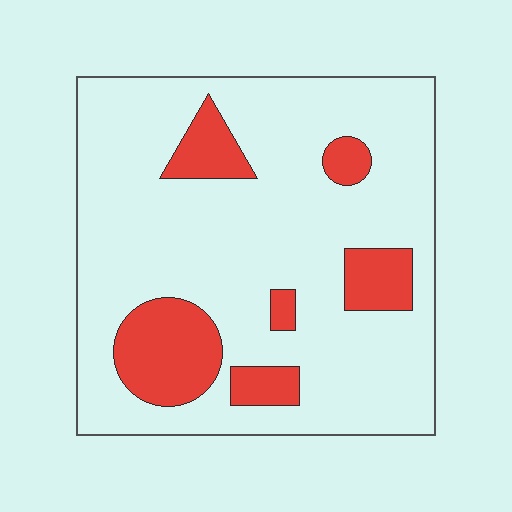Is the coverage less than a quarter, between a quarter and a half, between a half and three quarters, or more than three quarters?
Less than a quarter.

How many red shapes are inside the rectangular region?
6.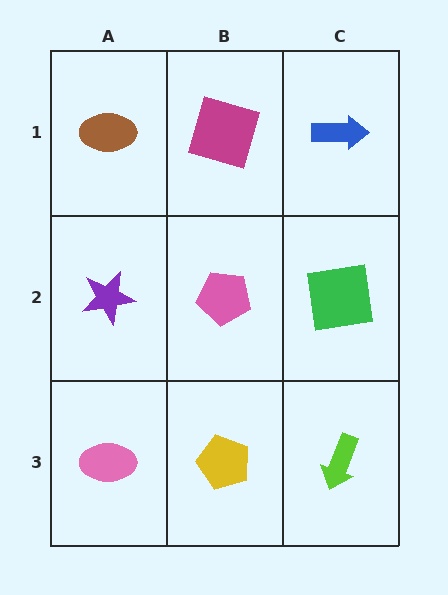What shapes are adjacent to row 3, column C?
A green square (row 2, column C), a yellow pentagon (row 3, column B).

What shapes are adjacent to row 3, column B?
A pink pentagon (row 2, column B), a pink ellipse (row 3, column A), a lime arrow (row 3, column C).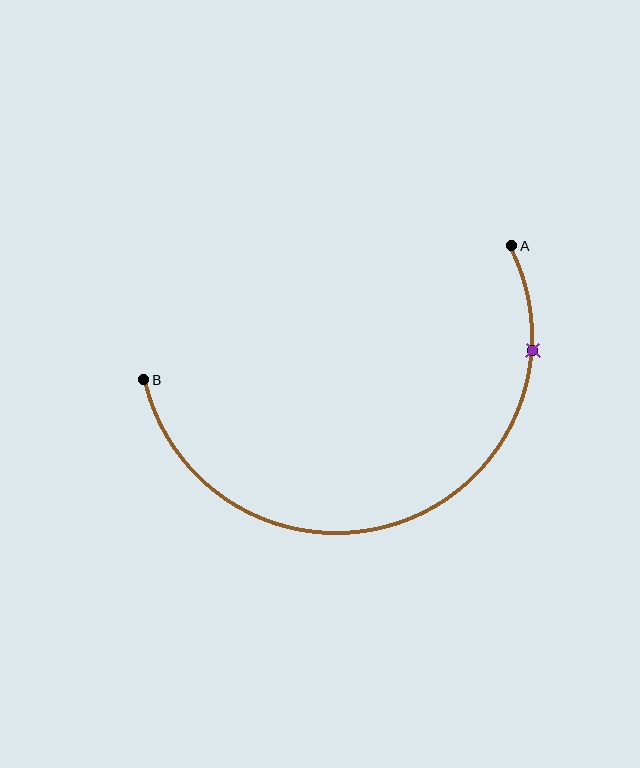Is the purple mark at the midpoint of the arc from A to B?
No. The purple mark lies on the arc but is closer to endpoint A. The arc midpoint would be at the point on the curve equidistant along the arc from both A and B.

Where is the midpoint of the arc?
The arc midpoint is the point on the curve farthest from the straight line joining A and B. It sits below that line.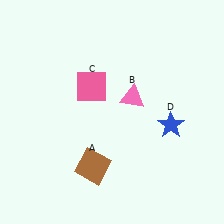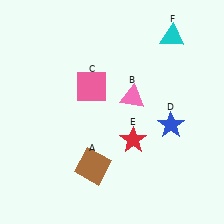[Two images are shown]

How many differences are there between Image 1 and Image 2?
There are 2 differences between the two images.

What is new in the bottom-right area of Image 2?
A red star (E) was added in the bottom-right area of Image 2.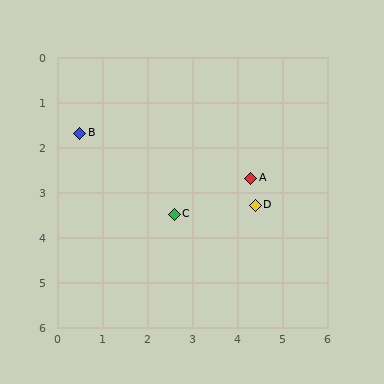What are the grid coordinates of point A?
Point A is at approximately (4.3, 2.7).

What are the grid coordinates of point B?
Point B is at approximately (0.5, 1.7).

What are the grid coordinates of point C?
Point C is at approximately (2.6, 3.5).